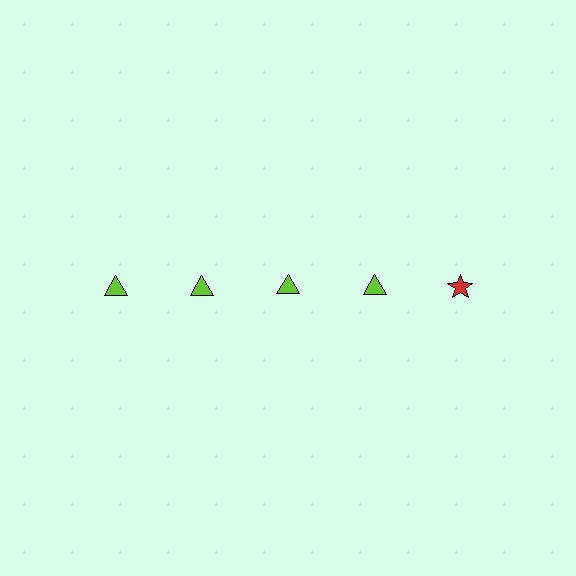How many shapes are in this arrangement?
There are 5 shapes arranged in a grid pattern.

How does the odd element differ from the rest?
It differs in both color (red instead of lime) and shape (star instead of triangle).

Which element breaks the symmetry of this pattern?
The red star in the top row, rightmost column breaks the symmetry. All other shapes are lime triangles.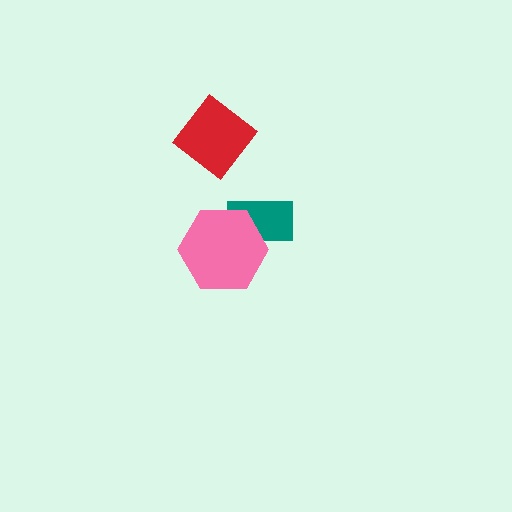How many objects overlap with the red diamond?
0 objects overlap with the red diamond.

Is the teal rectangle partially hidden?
Yes, it is partially covered by another shape.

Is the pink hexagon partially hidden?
No, no other shape covers it.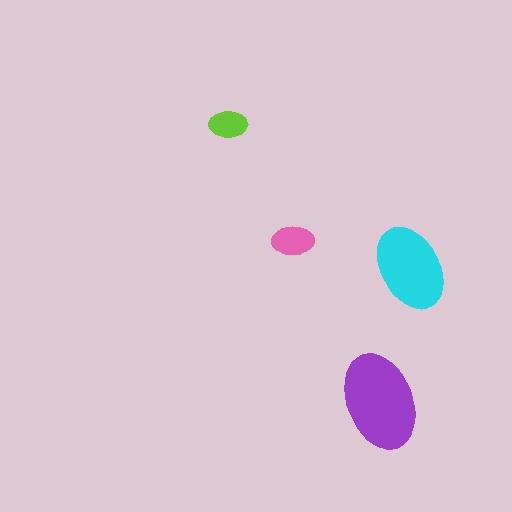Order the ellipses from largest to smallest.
the purple one, the cyan one, the pink one, the lime one.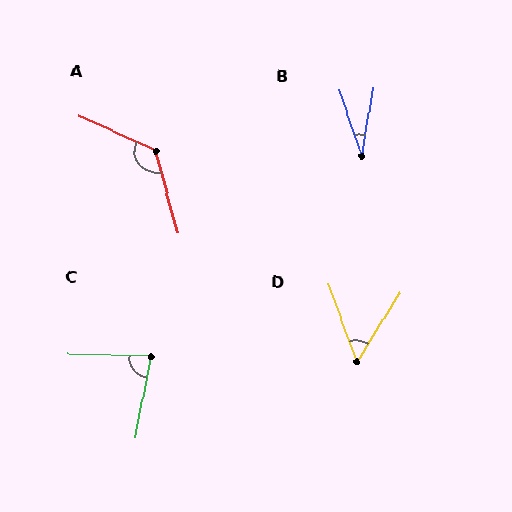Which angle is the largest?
A, at approximately 130 degrees.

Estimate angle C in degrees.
Approximately 80 degrees.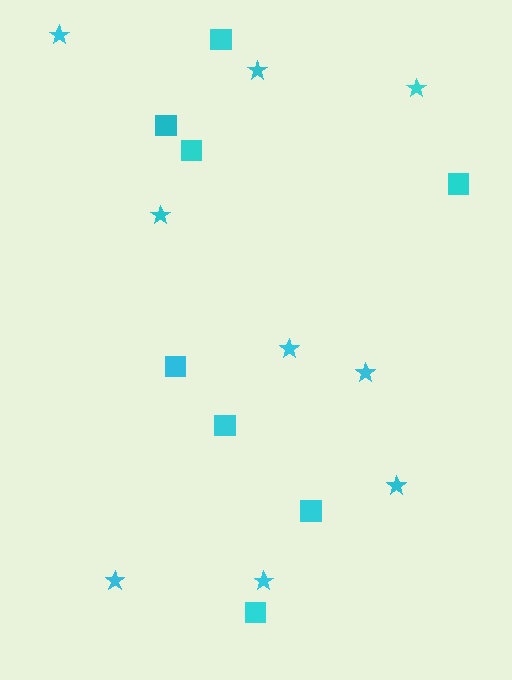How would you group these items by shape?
There are 2 groups: one group of squares (8) and one group of stars (9).